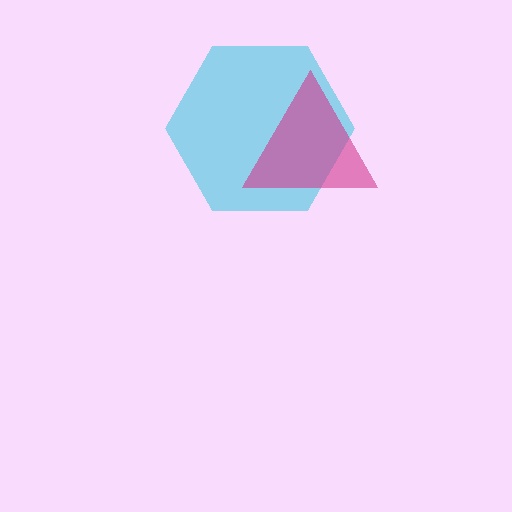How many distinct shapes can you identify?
There are 2 distinct shapes: a cyan hexagon, a magenta triangle.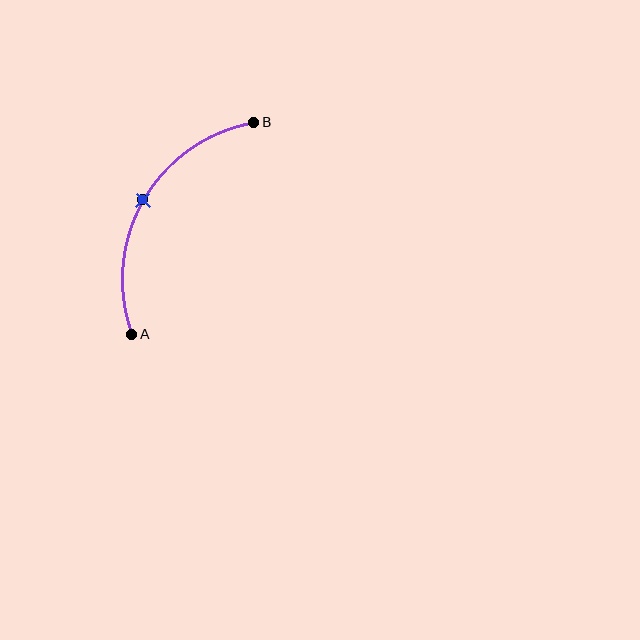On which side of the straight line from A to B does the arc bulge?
The arc bulges to the left of the straight line connecting A and B.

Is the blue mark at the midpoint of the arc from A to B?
Yes. The blue mark lies on the arc at equal arc-length from both A and B — it is the arc midpoint.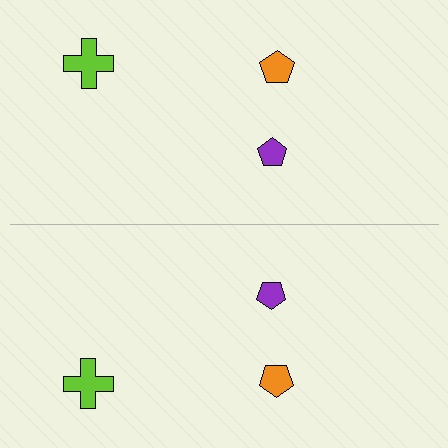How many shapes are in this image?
There are 6 shapes in this image.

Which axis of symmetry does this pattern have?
The pattern has a horizontal axis of symmetry running through the center of the image.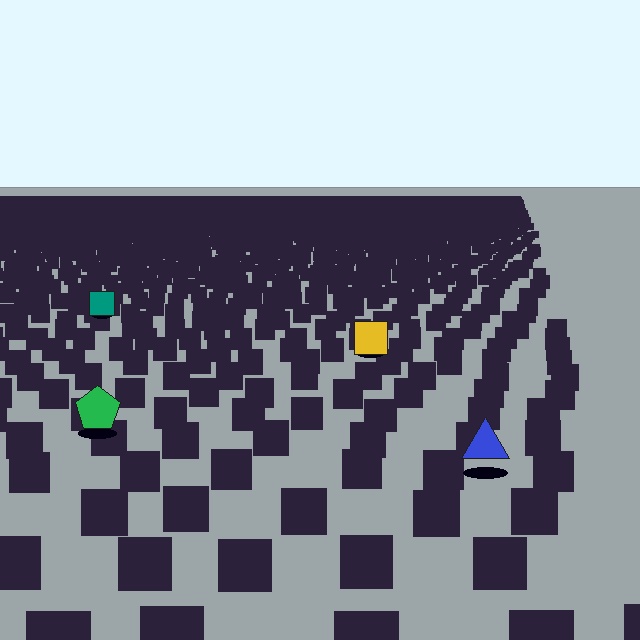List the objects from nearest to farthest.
From nearest to farthest: the blue triangle, the green pentagon, the yellow square, the teal square.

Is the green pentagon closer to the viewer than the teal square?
Yes. The green pentagon is closer — you can tell from the texture gradient: the ground texture is coarser near it.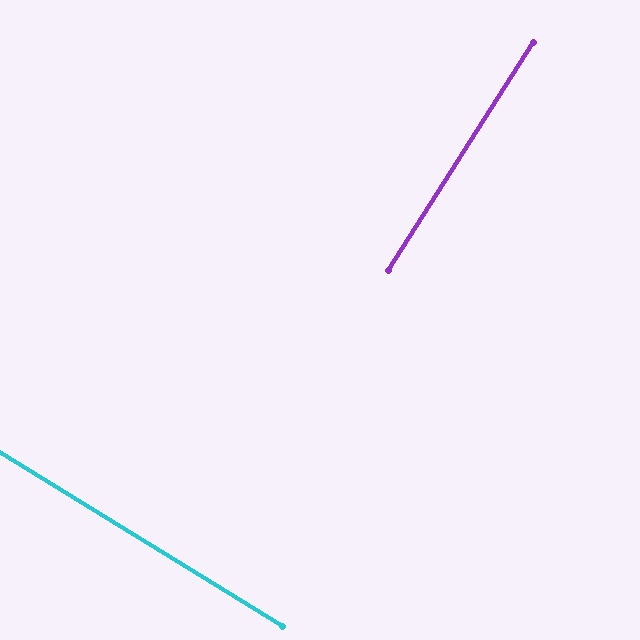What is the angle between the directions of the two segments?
Approximately 89 degrees.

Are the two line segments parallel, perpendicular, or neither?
Perpendicular — they meet at approximately 89°.